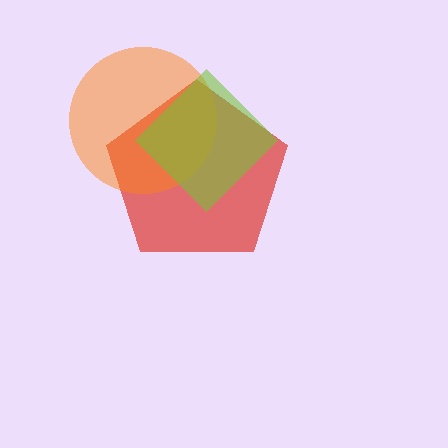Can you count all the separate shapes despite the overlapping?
Yes, there are 3 separate shapes.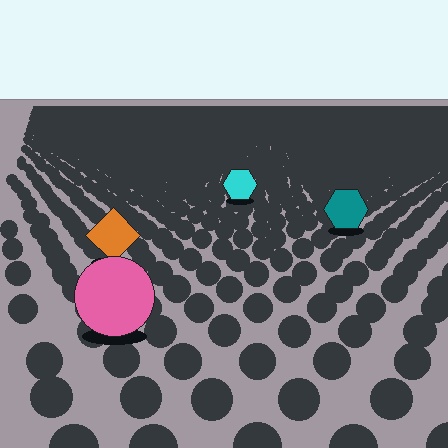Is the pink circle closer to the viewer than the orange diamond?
Yes. The pink circle is closer — you can tell from the texture gradient: the ground texture is coarser near it.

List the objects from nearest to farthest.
From nearest to farthest: the pink circle, the orange diamond, the teal hexagon, the cyan hexagon.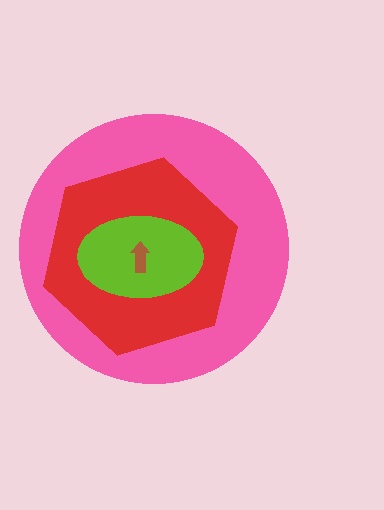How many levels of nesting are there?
4.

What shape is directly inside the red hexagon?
The lime ellipse.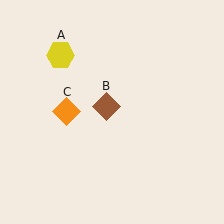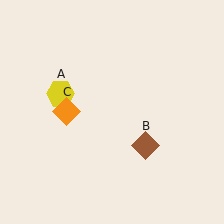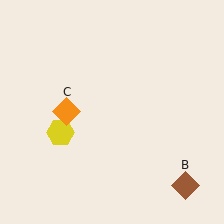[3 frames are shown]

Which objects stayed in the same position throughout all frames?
Orange diamond (object C) remained stationary.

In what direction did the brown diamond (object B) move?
The brown diamond (object B) moved down and to the right.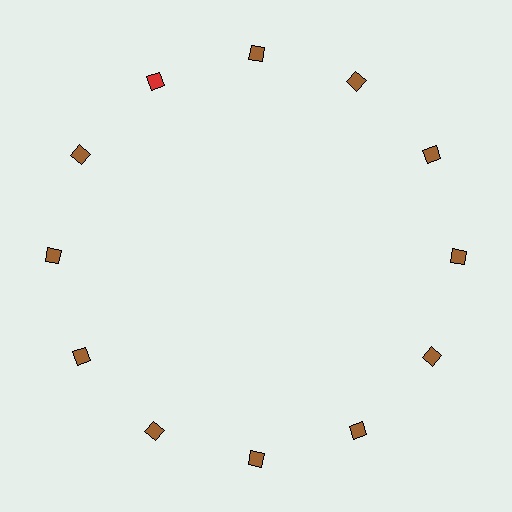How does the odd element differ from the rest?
It has a different color: red instead of brown.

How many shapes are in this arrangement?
There are 12 shapes arranged in a ring pattern.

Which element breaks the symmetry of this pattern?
The red diamond at roughly the 11 o'clock position breaks the symmetry. All other shapes are brown diamonds.